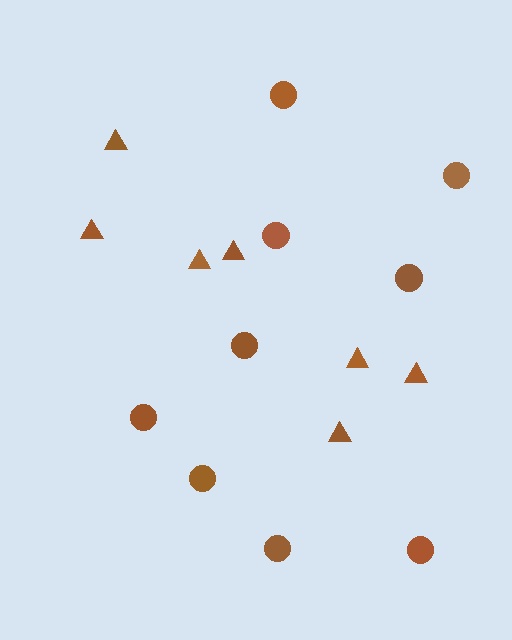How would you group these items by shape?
There are 2 groups: one group of triangles (7) and one group of circles (9).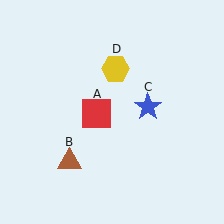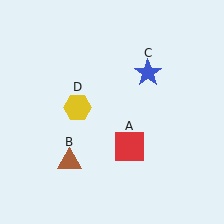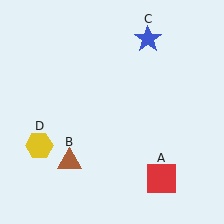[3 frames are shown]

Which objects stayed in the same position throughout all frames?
Brown triangle (object B) remained stationary.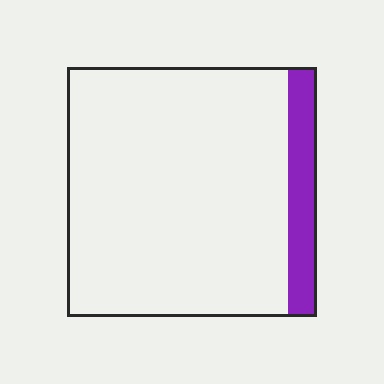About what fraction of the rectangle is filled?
About one eighth (1/8).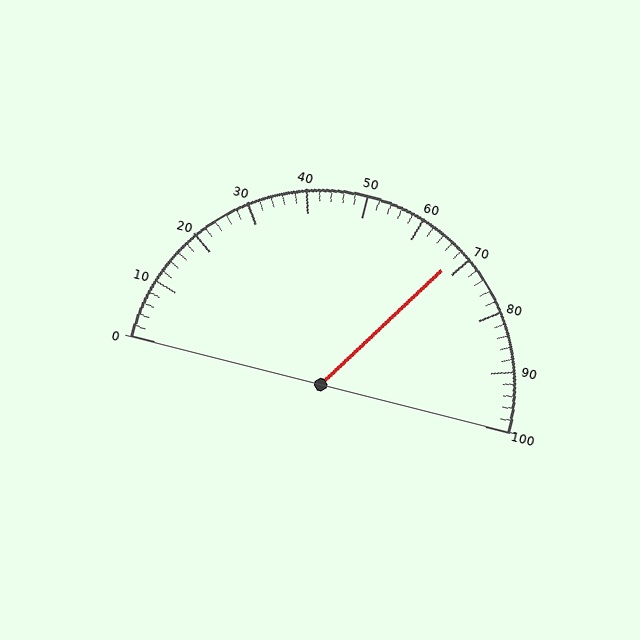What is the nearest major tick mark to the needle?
The nearest major tick mark is 70.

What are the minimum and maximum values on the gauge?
The gauge ranges from 0 to 100.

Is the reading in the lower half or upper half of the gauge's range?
The reading is in the upper half of the range (0 to 100).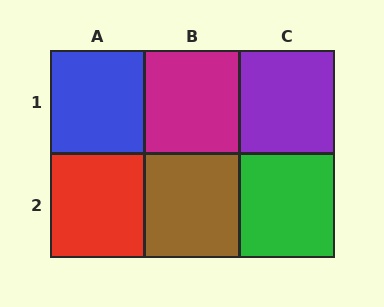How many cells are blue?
1 cell is blue.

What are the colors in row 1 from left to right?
Blue, magenta, purple.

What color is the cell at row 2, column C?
Green.